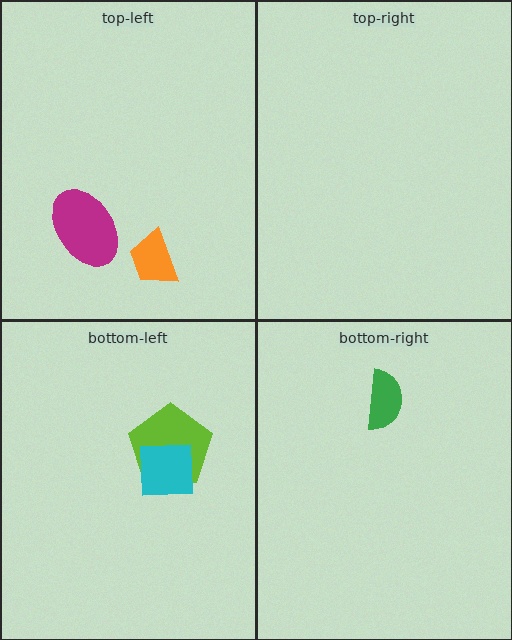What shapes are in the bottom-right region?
The green semicircle.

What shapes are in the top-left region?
The orange trapezoid, the magenta ellipse.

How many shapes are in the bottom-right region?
1.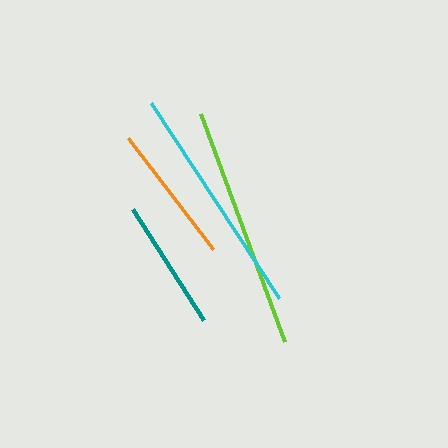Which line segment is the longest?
The lime line is the longest at approximately 244 pixels.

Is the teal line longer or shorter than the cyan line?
The cyan line is longer than the teal line.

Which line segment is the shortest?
The teal line is the shortest at approximately 131 pixels.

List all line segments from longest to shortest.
From longest to shortest: lime, cyan, orange, teal.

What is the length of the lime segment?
The lime segment is approximately 244 pixels long.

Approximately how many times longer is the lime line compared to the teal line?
The lime line is approximately 1.9 times the length of the teal line.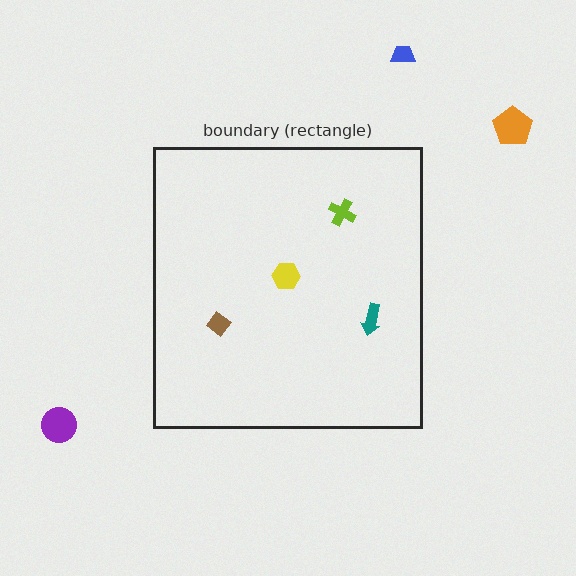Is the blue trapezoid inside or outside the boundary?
Outside.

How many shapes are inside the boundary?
4 inside, 3 outside.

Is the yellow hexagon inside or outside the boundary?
Inside.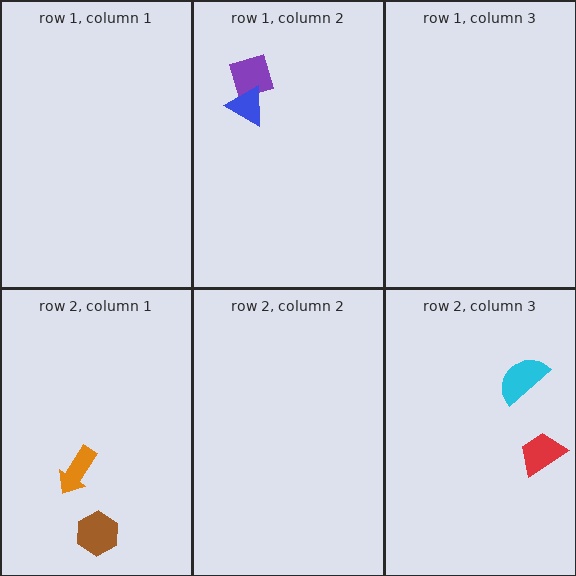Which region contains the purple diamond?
The row 1, column 2 region.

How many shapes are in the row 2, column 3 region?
2.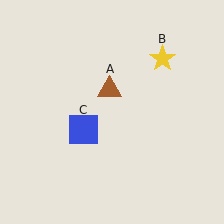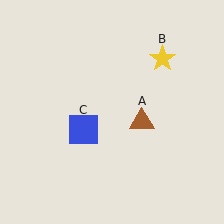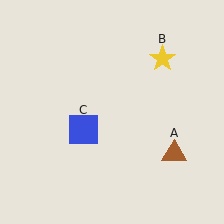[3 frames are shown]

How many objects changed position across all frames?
1 object changed position: brown triangle (object A).